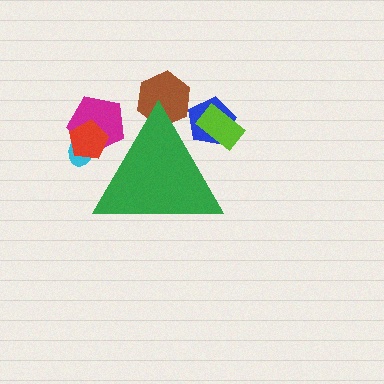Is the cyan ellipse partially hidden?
Yes, the cyan ellipse is partially hidden behind the green triangle.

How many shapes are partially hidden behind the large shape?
6 shapes are partially hidden.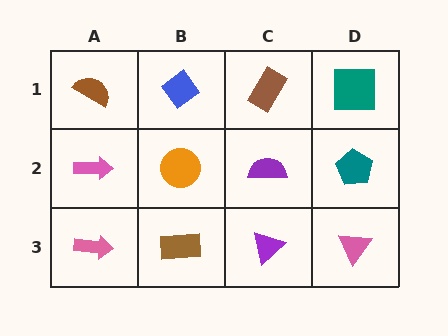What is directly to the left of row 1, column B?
A brown semicircle.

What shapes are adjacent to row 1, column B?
An orange circle (row 2, column B), a brown semicircle (row 1, column A), a brown rectangle (row 1, column C).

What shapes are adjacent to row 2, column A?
A brown semicircle (row 1, column A), a pink arrow (row 3, column A), an orange circle (row 2, column B).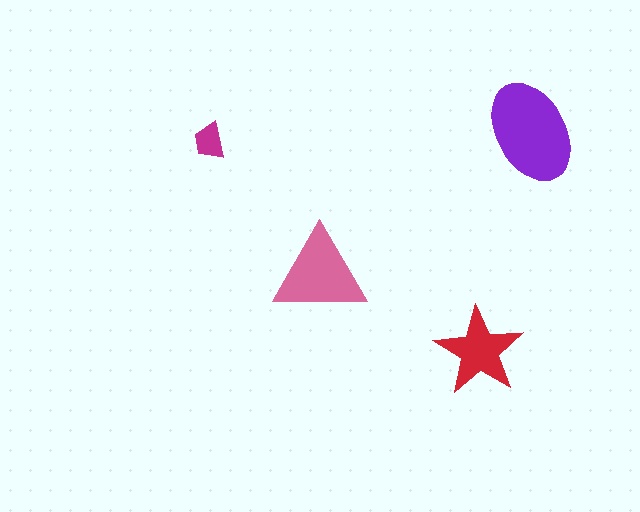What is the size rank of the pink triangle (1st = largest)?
2nd.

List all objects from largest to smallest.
The purple ellipse, the pink triangle, the red star, the magenta trapezoid.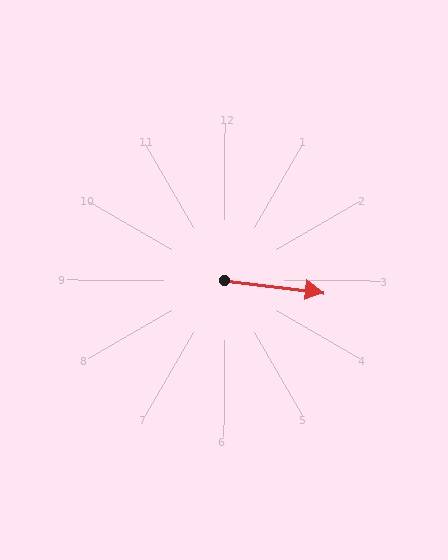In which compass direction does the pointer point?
East.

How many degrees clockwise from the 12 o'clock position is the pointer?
Approximately 97 degrees.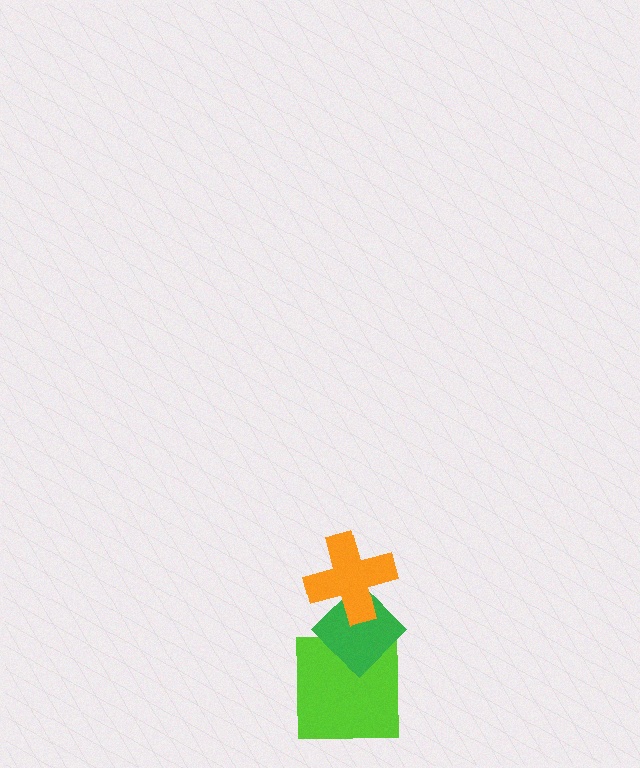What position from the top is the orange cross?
The orange cross is 1st from the top.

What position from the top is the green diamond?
The green diamond is 2nd from the top.